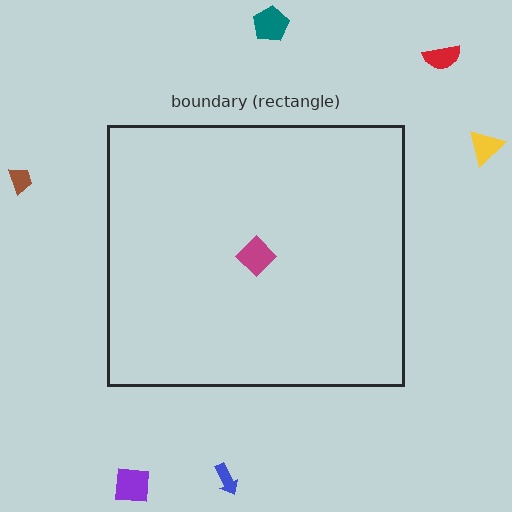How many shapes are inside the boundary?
1 inside, 6 outside.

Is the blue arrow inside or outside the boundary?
Outside.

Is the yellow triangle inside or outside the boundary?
Outside.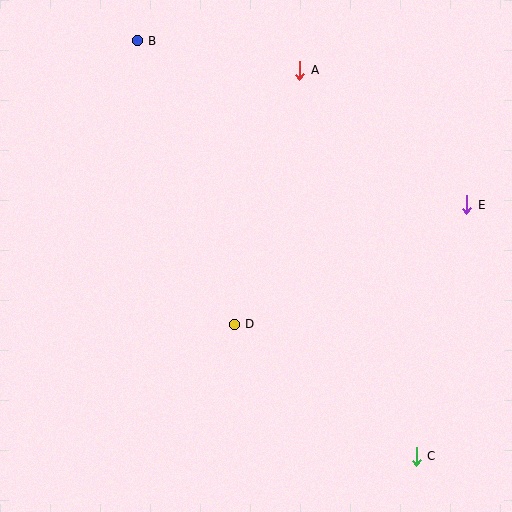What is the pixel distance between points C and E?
The distance between C and E is 256 pixels.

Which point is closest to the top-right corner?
Point E is closest to the top-right corner.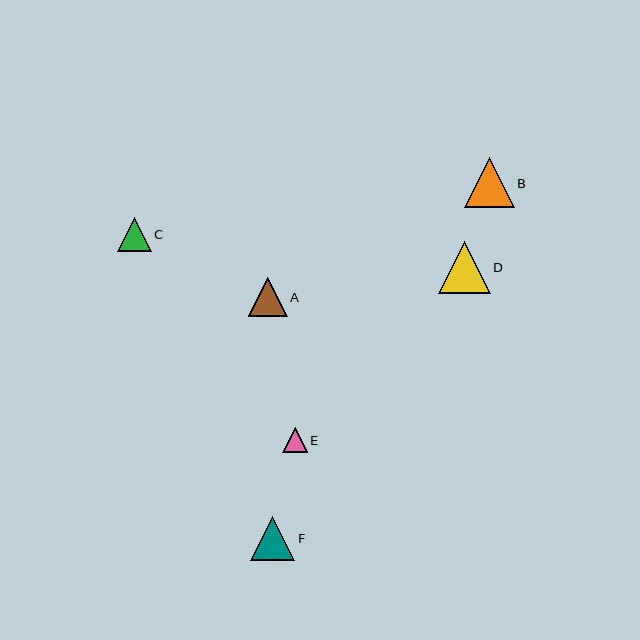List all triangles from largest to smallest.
From largest to smallest: D, B, F, A, C, E.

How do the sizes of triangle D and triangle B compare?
Triangle D and triangle B are approximately the same size.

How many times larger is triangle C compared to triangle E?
Triangle C is approximately 1.4 times the size of triangle E.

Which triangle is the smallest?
Triangle E is the smallest with a size of approximately 25 pixels.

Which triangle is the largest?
Triangle D is the largest with a size of approximately 52 pixels.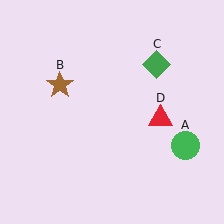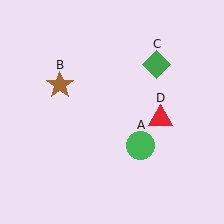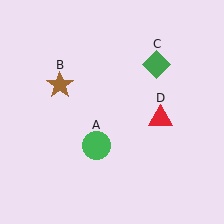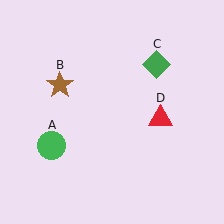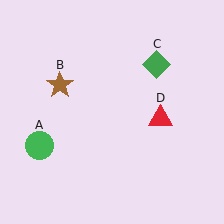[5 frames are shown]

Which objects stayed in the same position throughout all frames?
Brown star (object B) and green diamond (object C) and red triangle (object D) remained stationary.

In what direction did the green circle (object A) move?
The green circle (object A) moved left.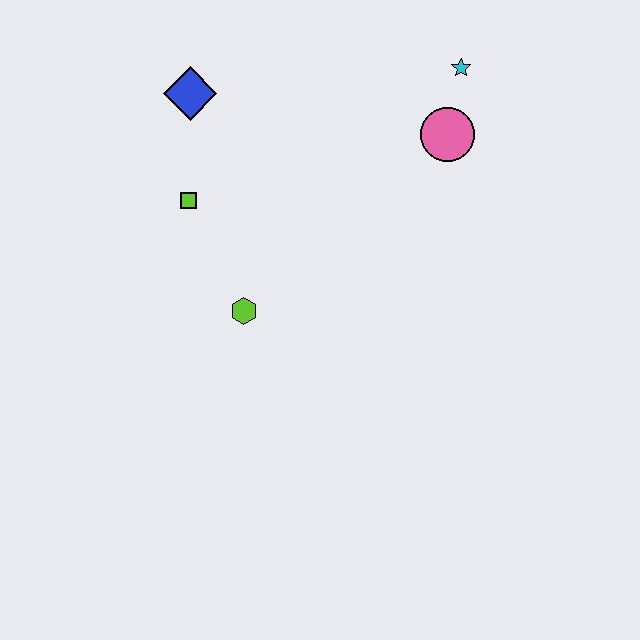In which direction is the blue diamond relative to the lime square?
The blue diamond is above the lime square.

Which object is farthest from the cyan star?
The lime hexagon is farthest from the cyan star.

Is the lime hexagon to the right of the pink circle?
No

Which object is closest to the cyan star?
The pink circle is closest to the cyan star.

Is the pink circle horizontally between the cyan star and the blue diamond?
Yes